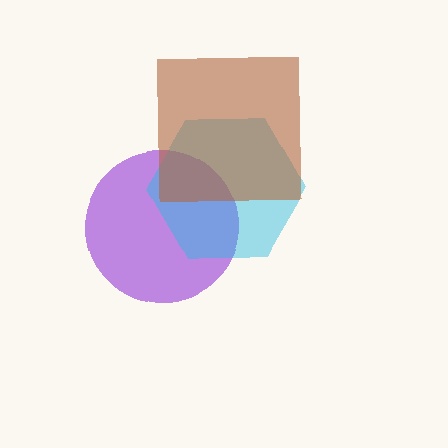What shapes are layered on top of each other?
The layered shapes are: a purple circle, a cyan hexagon, a brown square.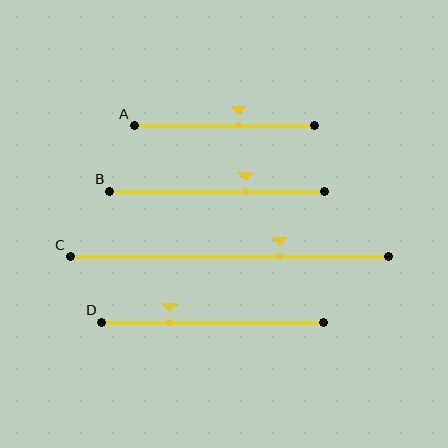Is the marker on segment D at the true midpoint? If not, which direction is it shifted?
No, the marker on segment D is shifted to the left by about 19% of the segment length.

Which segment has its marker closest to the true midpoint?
Segment A has its marker closest to the true midpoint.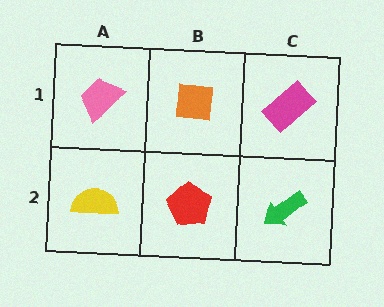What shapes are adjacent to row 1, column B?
A red pentagon (row 2, column B), a pink trapezoid (row 1, column A), a magenta rectangle (row 1, column C).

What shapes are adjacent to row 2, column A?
A pink trapezoid (row 1, column A), a red pentagon (row 2, column B).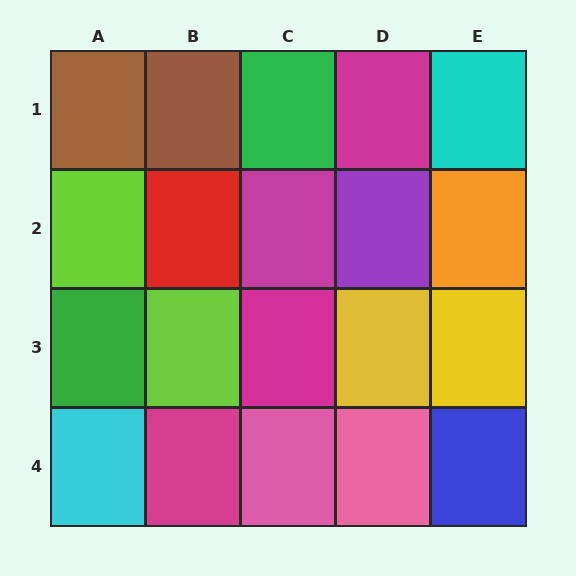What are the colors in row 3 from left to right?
Green, lime, magenta, yellow, yellow.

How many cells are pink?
2 cells are pink.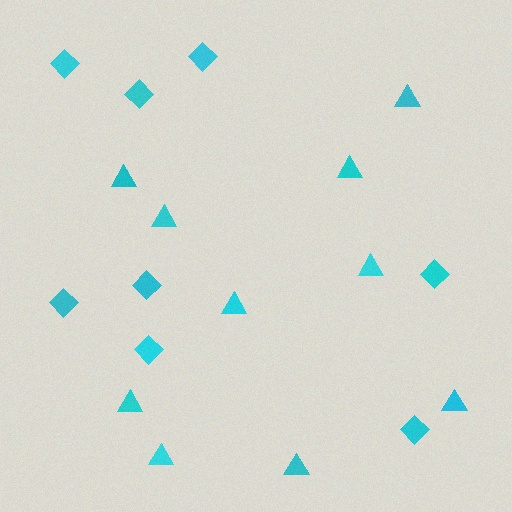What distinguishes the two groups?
There are 2 groups: one group of triangles (10) and one group of diamonds (8).